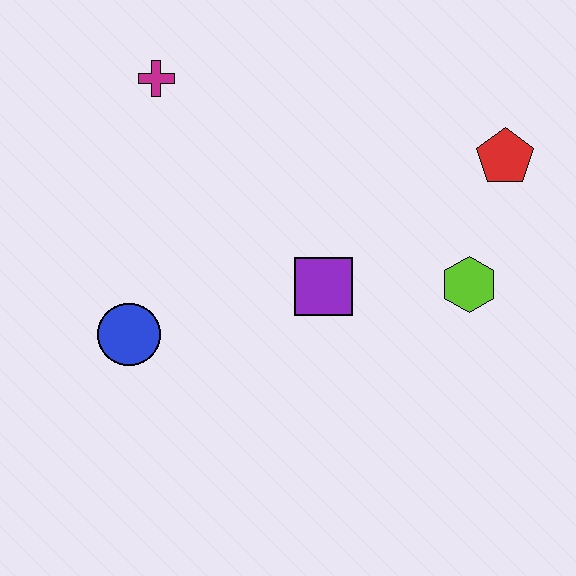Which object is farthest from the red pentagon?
The blue circle is farthest from the red pentagon.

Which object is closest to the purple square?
The lime hexagon is closest to the purple square.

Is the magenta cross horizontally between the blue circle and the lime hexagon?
Yes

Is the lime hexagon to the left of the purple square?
No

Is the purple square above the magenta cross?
No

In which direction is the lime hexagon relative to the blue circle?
The lime hexagon is to the right of the blue circle.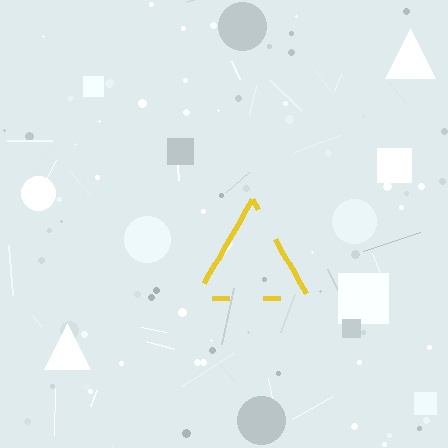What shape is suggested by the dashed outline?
The dashed outline suggests a triangle.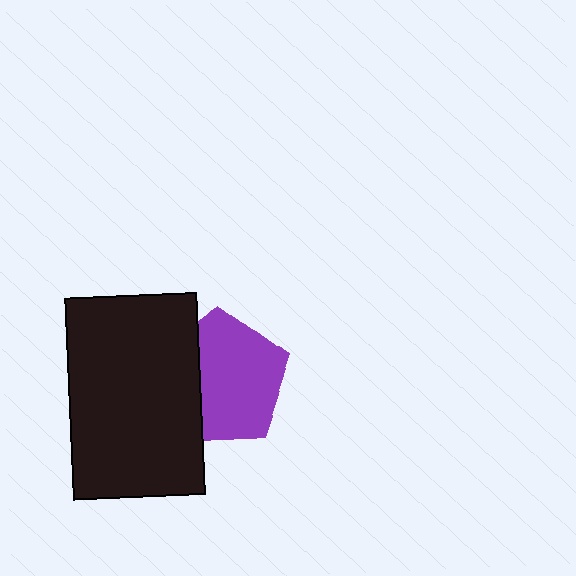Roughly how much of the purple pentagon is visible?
Most of it is visible (roughly 68%).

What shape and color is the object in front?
The object in front is a black rectangle.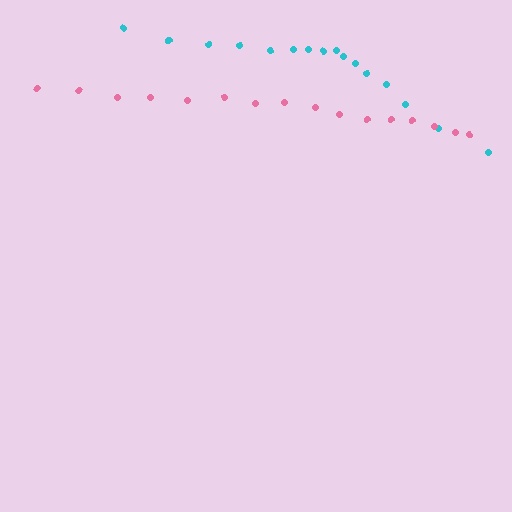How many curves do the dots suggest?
There are 2 distinct paths.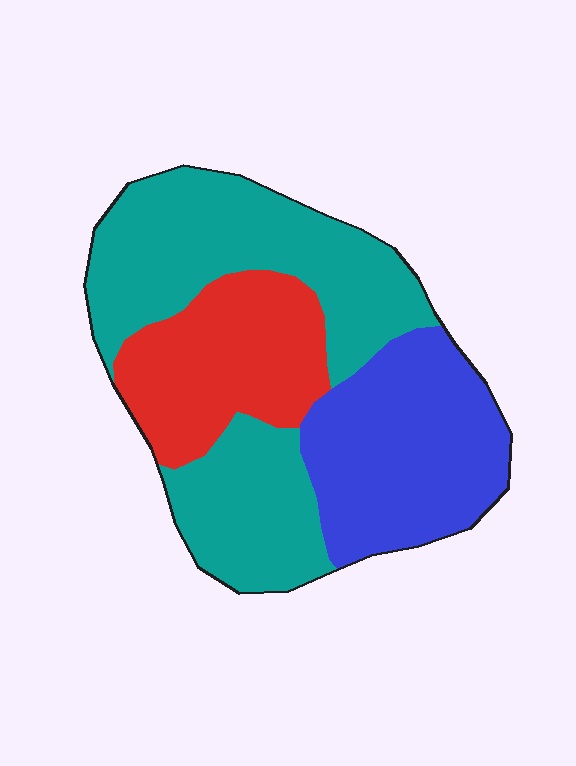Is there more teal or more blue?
Teal.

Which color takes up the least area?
Red, at roughly 25%.